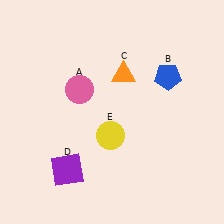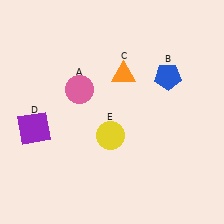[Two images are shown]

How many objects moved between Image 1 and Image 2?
1 object moved between the two images.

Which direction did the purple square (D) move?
The purple square (D) moved up.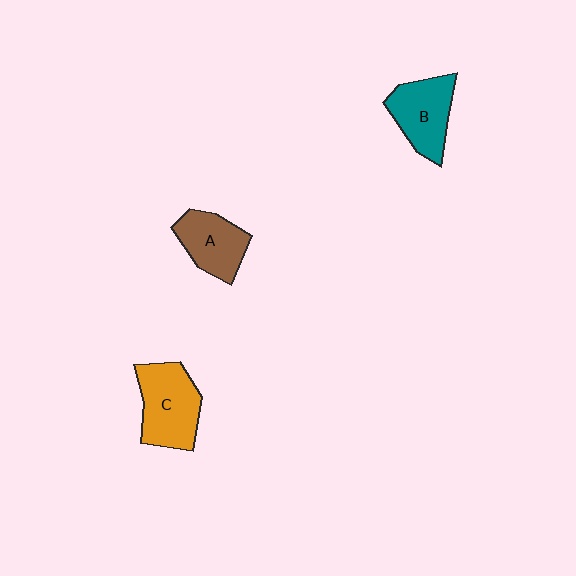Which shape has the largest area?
Shape C (orange).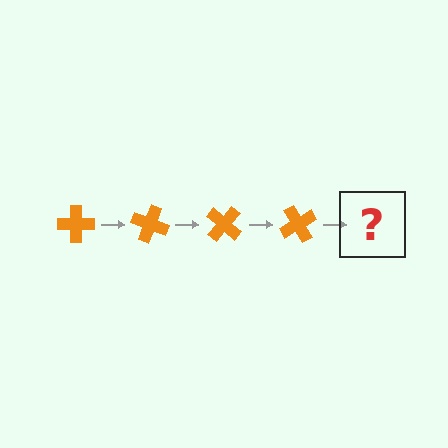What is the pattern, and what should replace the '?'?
The pattern is that the cross rotates 20 degrees each step. The '?' should be an orange cross rotated 80 degrees.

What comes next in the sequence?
The next element should be an orange cross rotated 80 degrees.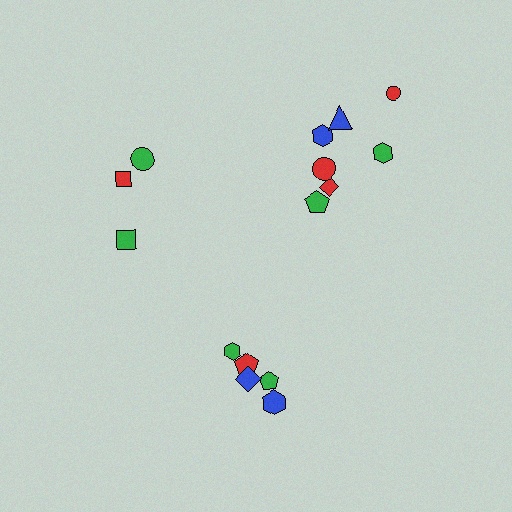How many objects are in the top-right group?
There are 7 objects.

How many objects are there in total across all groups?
There are 15 objects.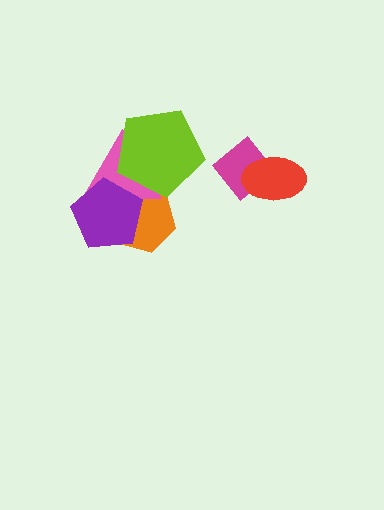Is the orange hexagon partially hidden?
Yes, it is partially covered by another shape.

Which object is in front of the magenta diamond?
The red ellipse is in front of the magenta diamond.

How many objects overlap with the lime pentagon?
2 objects overlap with the lime pentagon.